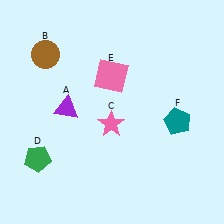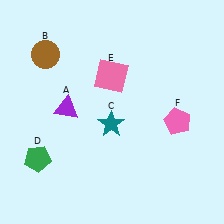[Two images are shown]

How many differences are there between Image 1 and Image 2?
There are 2 differences between the two images.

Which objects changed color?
C changed from pink to teal. F changed from teal to pink.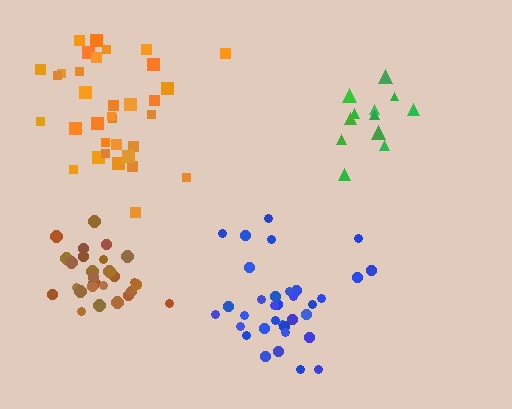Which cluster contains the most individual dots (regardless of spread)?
Blue (34).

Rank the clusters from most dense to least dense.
brown, blue, orange, green.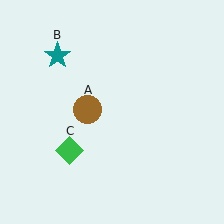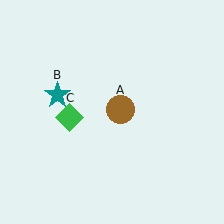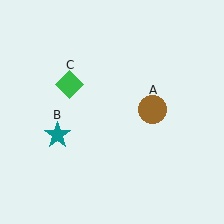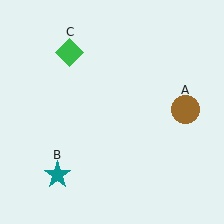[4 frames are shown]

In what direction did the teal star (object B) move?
The teal star (object B) moved down.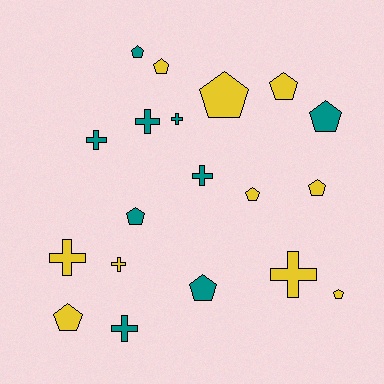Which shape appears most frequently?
Pentagon, with 11 objects.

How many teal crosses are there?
There are 5 teal crosses.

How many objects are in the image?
There are 19 objects.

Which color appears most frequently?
Yellow, with 10 objects.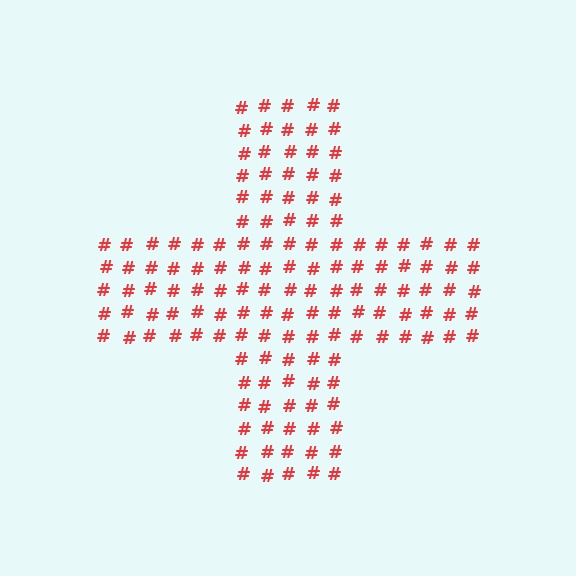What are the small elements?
The small elements are hash symbols.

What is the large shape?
The large shape is a cross.